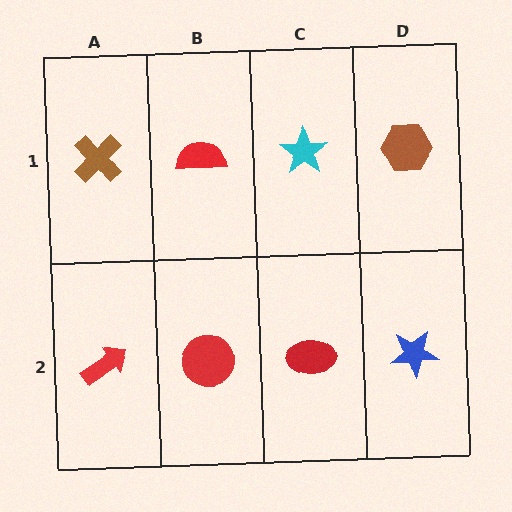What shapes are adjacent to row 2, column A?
A brown cross (row 1, column A), a red circle (row 2, column B).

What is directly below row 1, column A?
A red arrow.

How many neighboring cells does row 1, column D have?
2.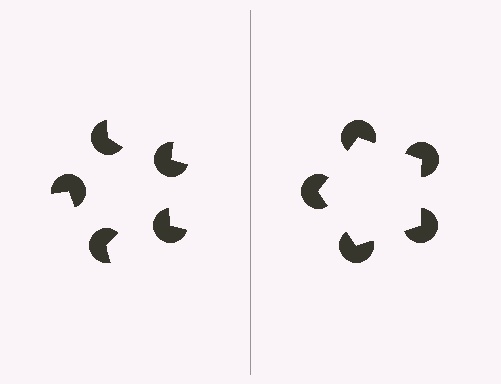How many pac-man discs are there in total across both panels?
10 — 5 on each side.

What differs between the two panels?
The pac-man discs are positioned identically on both sides; only the wedge orientations differ. On the right they align to a pentagon; on the left they are misaligned.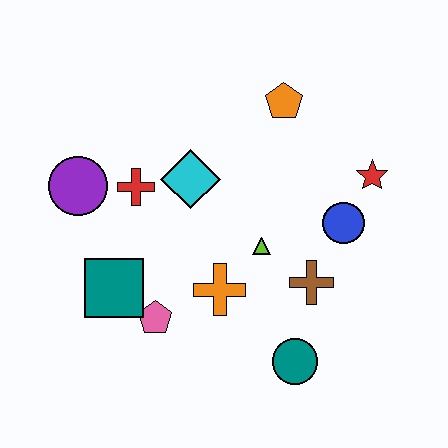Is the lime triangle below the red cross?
Yes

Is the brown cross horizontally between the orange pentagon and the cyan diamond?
No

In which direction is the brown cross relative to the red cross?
The brown cross is to the right of the red cross.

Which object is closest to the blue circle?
The red star is closest to the blue circle.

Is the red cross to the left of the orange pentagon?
Yes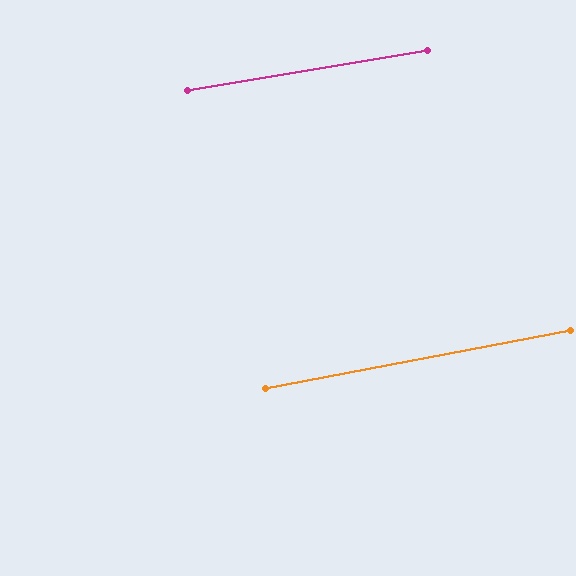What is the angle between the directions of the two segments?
Approximately 1 degree.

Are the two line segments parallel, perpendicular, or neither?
Parallel — their directions differ by only 1.0°.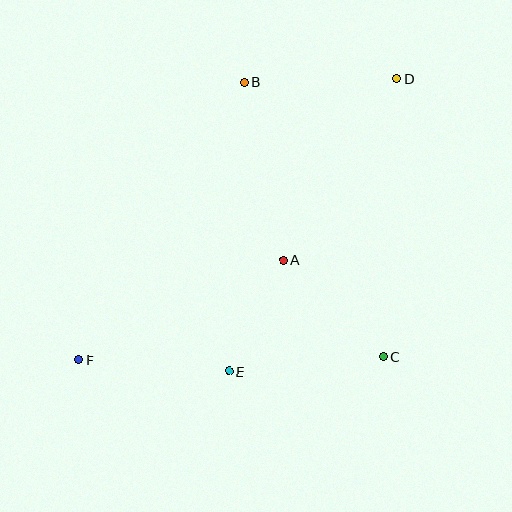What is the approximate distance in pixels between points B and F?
The distance between B and F is approximately 323 pixels.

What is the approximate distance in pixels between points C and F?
The distance between C and F is approximately 305 pixels.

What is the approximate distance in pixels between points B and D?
The distance between B and D is approximately 153 pixels.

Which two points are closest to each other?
Points A and E are closest to each other.